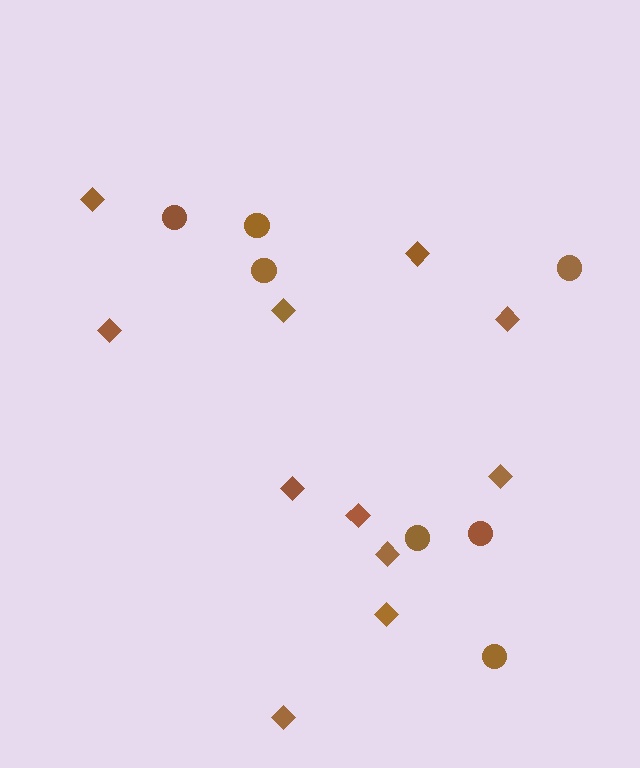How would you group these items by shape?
There are 2 groups: one group of circles (7) and one group of diamonds (11).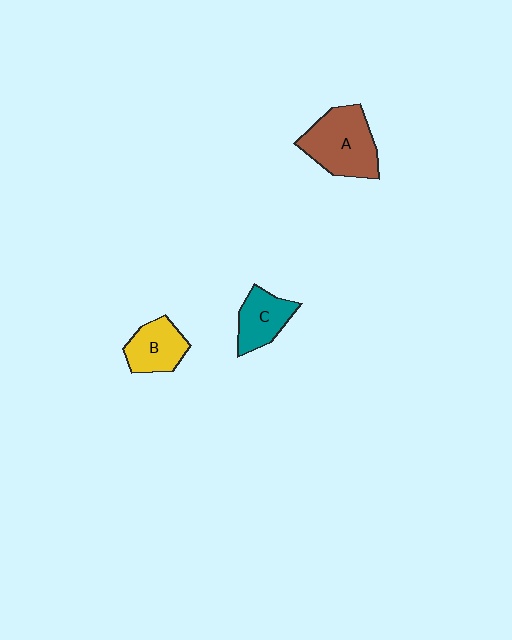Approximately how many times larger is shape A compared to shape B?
Approximately 1.6 times.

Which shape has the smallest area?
Shape C (teal).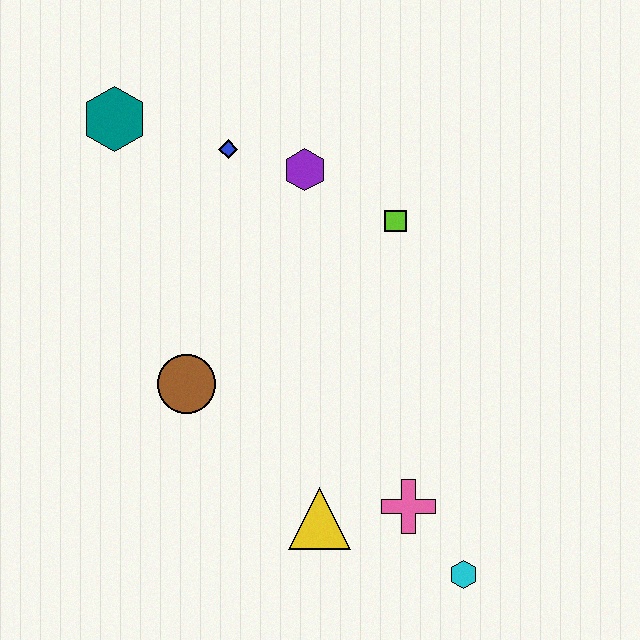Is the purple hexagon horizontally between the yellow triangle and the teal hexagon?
Yes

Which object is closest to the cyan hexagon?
The pink cross is closest to the cyan hexagon.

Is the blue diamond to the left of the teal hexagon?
No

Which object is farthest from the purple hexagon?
The cyan hexagon is farthest from the purple hexagon.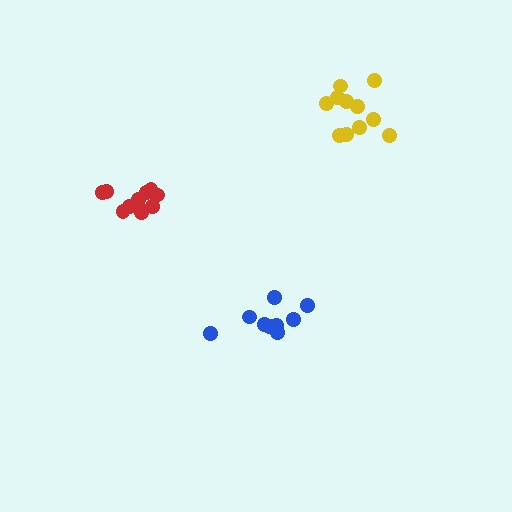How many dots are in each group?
Group 1: 9 dots, Group 2: 11 dots, Group 3: 11 dots (31 total).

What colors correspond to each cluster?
The clusters are colored: blue, red, yellow.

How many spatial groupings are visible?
There are 3 spatial groupings.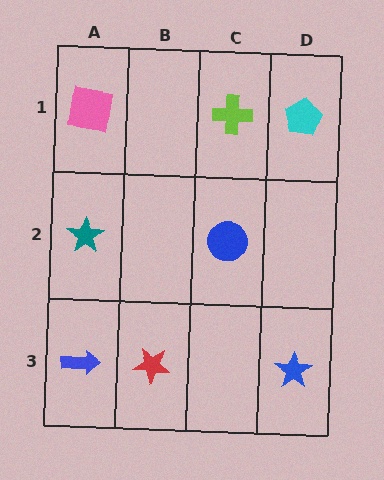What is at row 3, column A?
A blue arrow.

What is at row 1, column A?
A pink square.